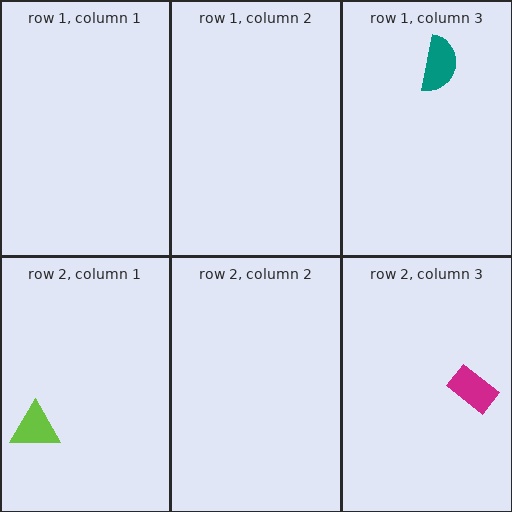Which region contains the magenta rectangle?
The row 2, column 3 region.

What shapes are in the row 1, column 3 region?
The teal semicircle.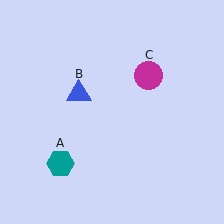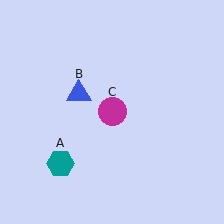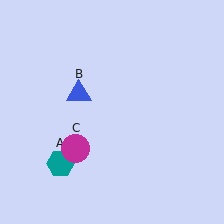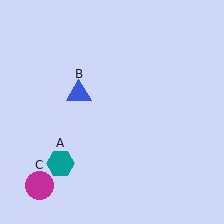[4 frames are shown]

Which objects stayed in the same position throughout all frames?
Teal hexagon (object A) and blue triangle (object B) remained stationary.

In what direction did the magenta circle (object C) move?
The magenta circle (object C) moved down and to the left.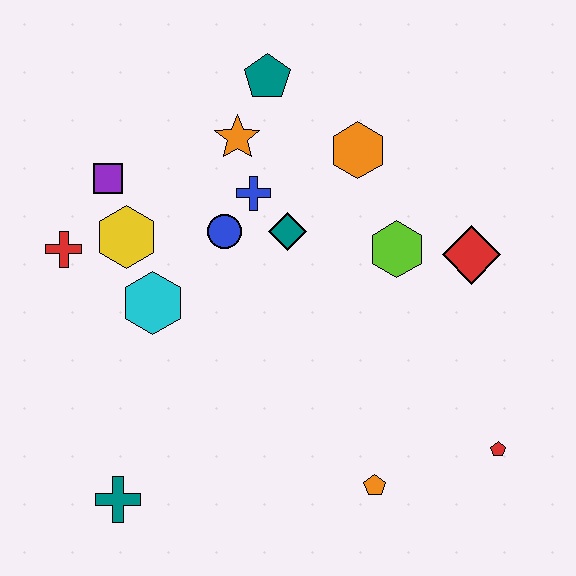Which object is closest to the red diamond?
The lime hexagon is closest to the red diamond.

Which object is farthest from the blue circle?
The red pentagon is farthest from the blue circle.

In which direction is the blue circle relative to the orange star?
The blue circle is below the orange star.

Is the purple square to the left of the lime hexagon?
Yes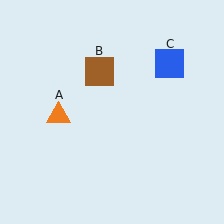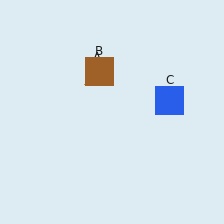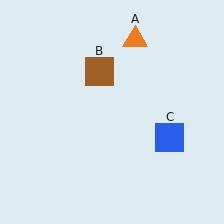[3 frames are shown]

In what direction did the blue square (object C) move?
The blue square (object C) moved down.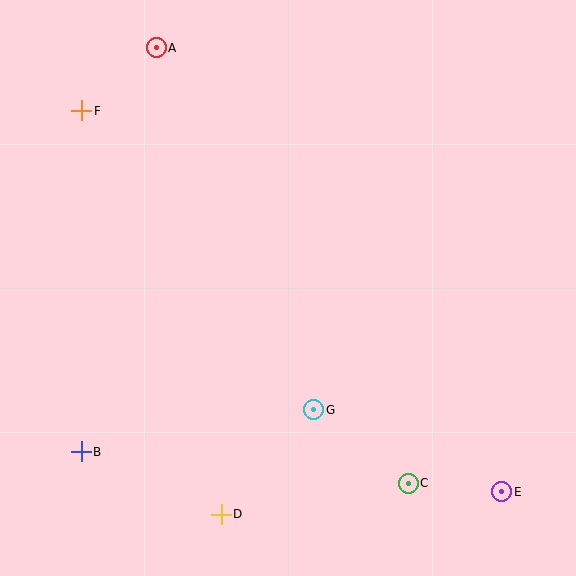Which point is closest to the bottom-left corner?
Point B is closest to the bottom-left corner.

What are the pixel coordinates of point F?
Point F is at (82, 111).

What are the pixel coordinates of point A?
Point A is at (156, 48).